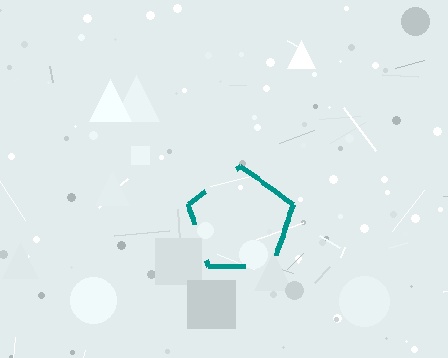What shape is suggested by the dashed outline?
The dashed outline suggests a pentagon.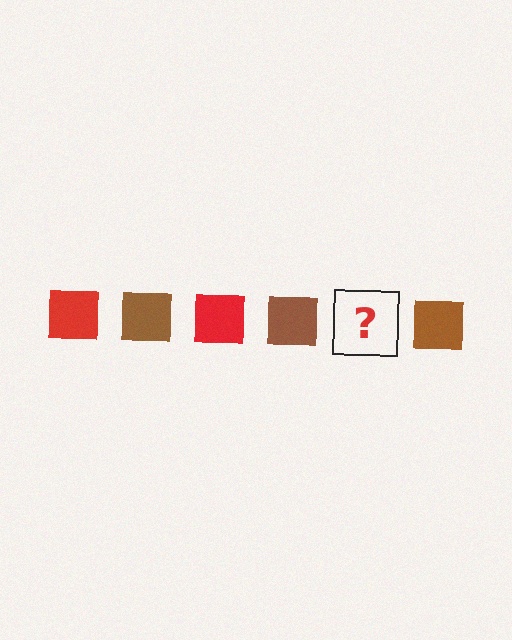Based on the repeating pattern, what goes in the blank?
The blank should be a red square.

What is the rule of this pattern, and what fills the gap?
The rule is that the pattern cycles through red, brown squares. The gap should be filled with a red square.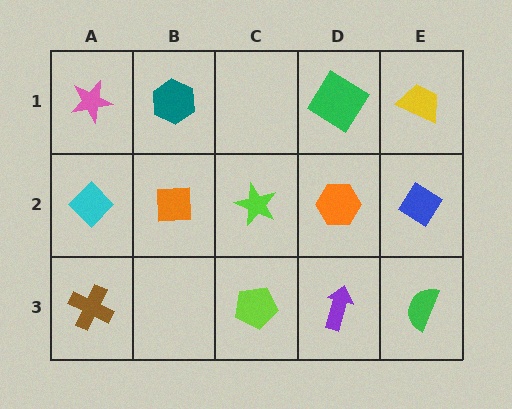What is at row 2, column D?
An orange hexagon.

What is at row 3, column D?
A purple arrow.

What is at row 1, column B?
A teal hexagon.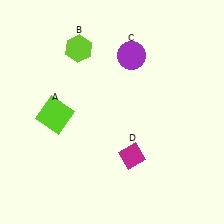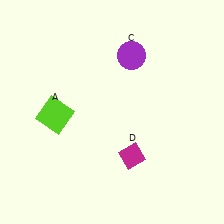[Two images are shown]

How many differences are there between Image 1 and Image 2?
There is 1 difference between the two images.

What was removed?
The lime hexagon (B) was removed in Image 2.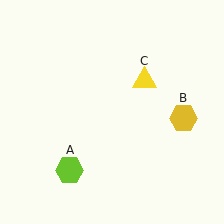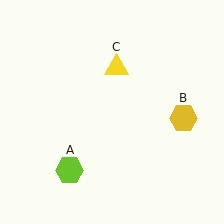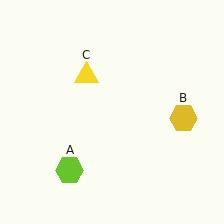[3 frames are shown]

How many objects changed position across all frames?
1 object changed position: yellow triangle (object C).